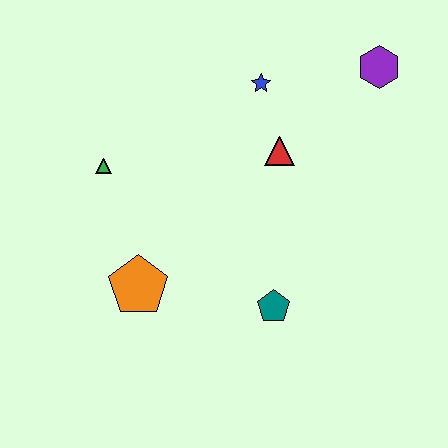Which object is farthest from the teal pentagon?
The purple hexagon is farthest from the teal pentagon.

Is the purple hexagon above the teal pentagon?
Yes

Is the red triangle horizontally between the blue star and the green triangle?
No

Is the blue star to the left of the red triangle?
Yes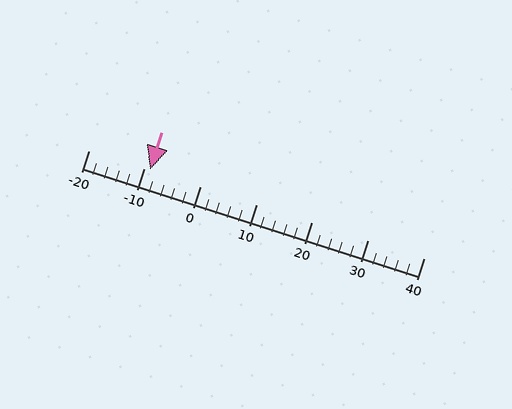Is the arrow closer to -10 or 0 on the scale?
The arrow is closer to -10.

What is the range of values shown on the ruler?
The ruler shows values from -20 to 40.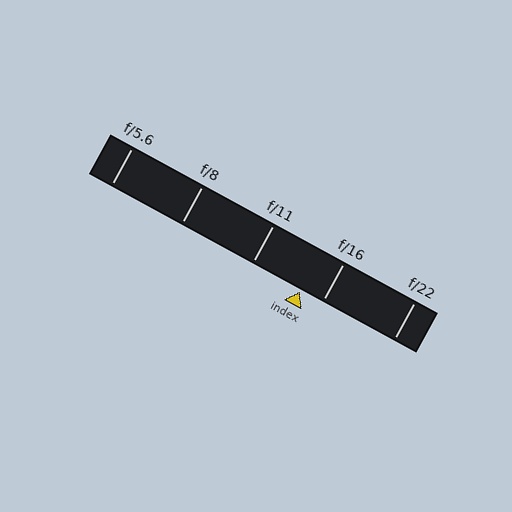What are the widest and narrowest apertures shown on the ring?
The widest aperture shown is f/5.6 and the narrowest is f/22.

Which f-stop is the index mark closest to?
The index mark is closest to f/16.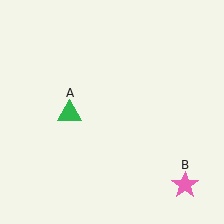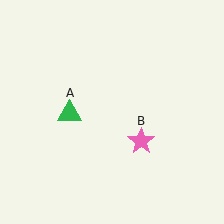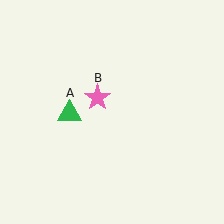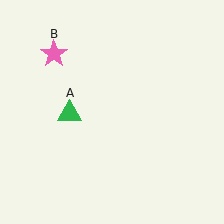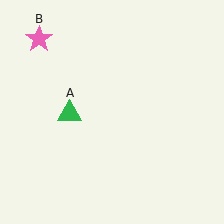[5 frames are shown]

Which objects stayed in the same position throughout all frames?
Green triangle (object A) remained stationary.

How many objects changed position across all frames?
1 object changed position: pink star (object B).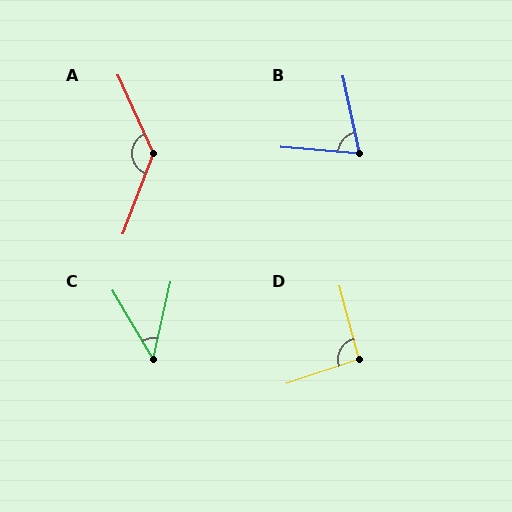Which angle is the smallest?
C, at approximately 43 degrees.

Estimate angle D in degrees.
Approximately 94 degrees.